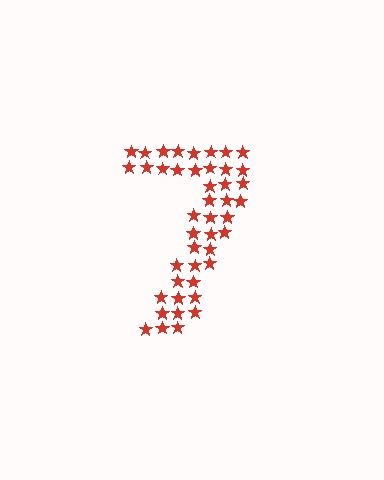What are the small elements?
The small elements are stars.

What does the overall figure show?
The overall figure shows the digit 7.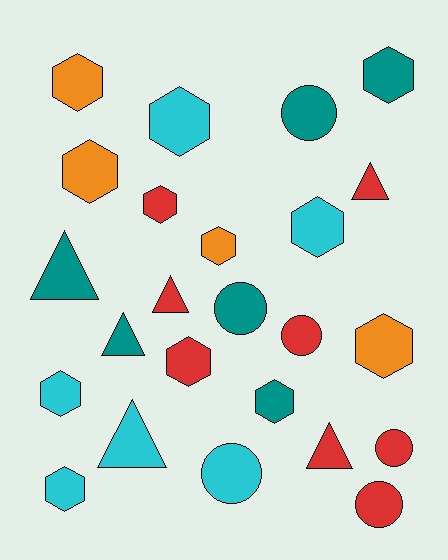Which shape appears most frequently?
Hexagon, with 12 objects.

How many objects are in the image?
There are 24 objects.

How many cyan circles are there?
There is 1 cyan circle.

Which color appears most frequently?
Red, with 8 objects.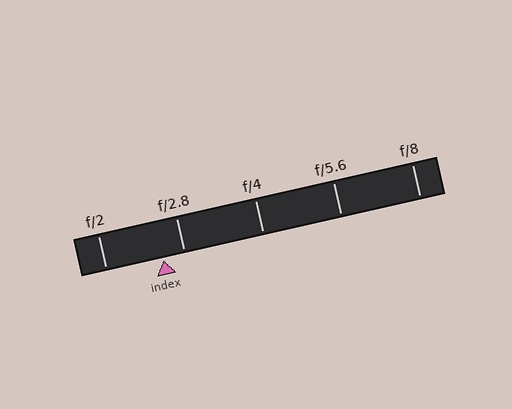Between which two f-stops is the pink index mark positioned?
The index mark is between f/2 and f/2.8.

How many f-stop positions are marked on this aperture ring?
There are 5 f-stop positions marked.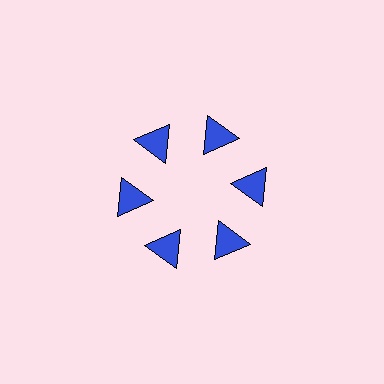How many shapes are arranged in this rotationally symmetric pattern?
There are 6 shapes, arranged in 6 groups of 1.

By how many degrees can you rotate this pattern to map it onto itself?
The pattern maps onto itself every 60 degrees of rotation.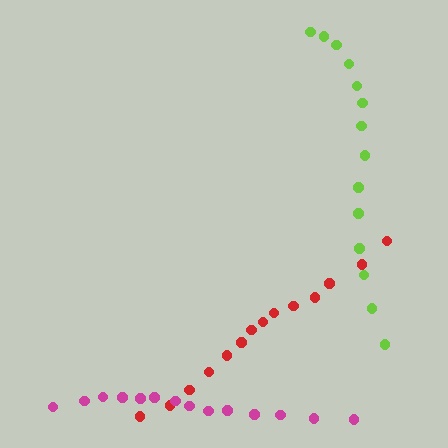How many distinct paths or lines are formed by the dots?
There are 3 distinct paths.